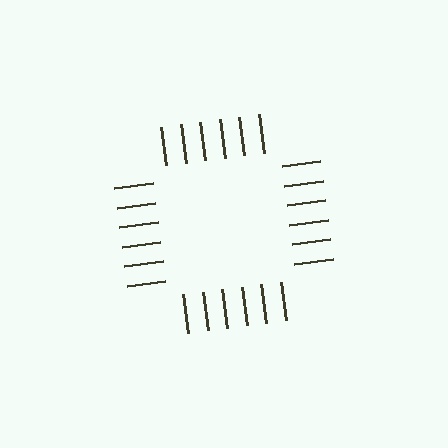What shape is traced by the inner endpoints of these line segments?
An illusory square — the line segments terminate on its edges but no continuous stroke is drawn.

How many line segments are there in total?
24 — 6 along each of the 4 edges.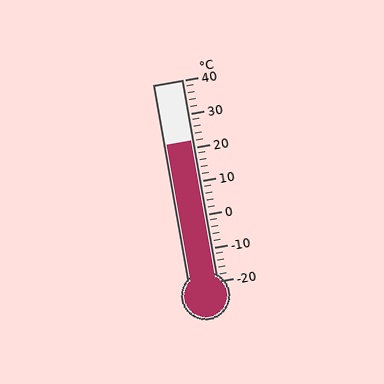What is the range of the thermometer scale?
The thermometer scale ranges from -20°C to 40°C.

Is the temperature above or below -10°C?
The temperature is above -10°C.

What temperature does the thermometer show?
The thermometer shows approximately 22°C.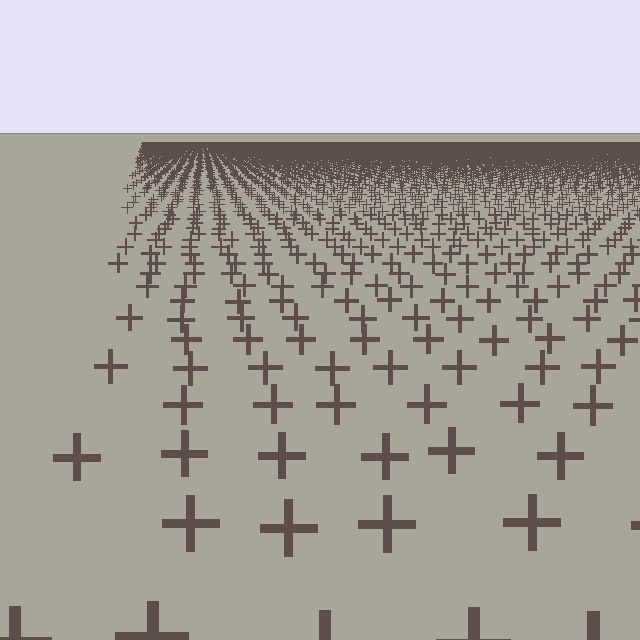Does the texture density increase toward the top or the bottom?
Density increases toward the top.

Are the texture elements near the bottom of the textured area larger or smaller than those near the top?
Larger. Near the bottom, elements are closer to the viewer and appear at a bigger on-screen size.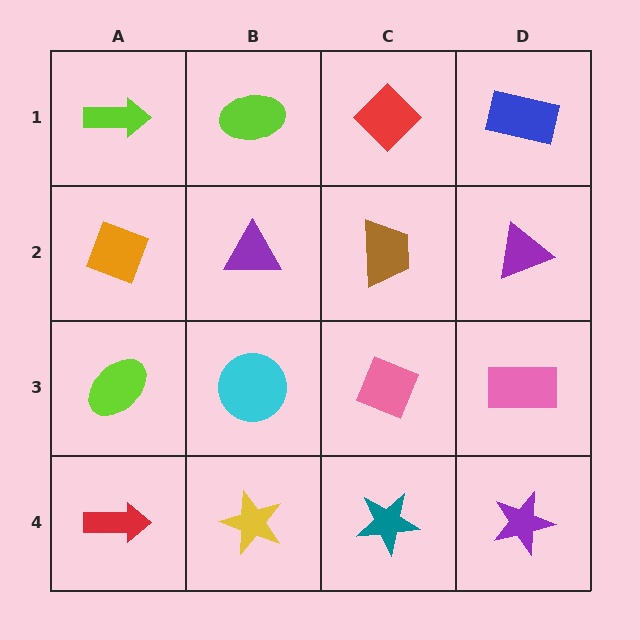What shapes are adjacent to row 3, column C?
A brown trapezoid (row 2, column C), a teal star (row 4, column C), a cyan circle (row 3, column B), a pink rectangle (row 3, column D).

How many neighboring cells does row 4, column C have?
3.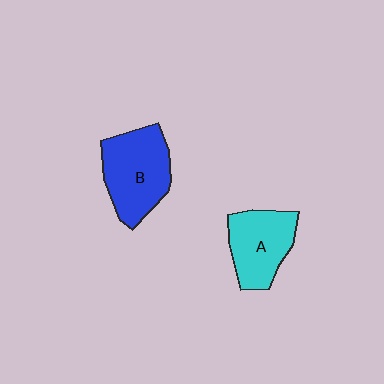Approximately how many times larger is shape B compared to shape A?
Approximately 1.2 times.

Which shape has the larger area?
Shape B (blue).